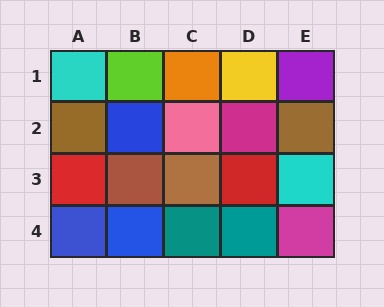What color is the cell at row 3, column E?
Cyan.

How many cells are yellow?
1 cell is yellow.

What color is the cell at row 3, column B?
Brown.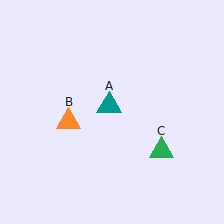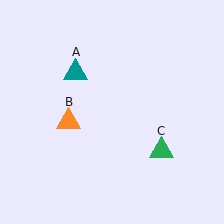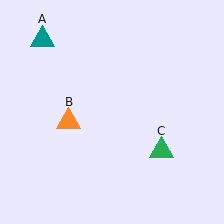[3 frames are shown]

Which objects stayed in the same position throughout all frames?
Orange triangle (object B) and green triangle (object C) remained stationary.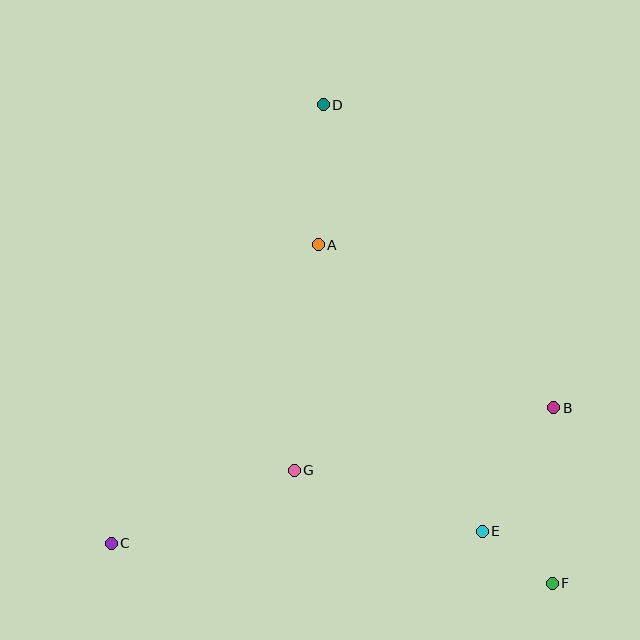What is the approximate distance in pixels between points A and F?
The distance between A and F is approximately 412 pixels.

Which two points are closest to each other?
Points E and F are closest to each other.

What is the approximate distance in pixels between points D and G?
The distance between D and G is approximately 367 pixels.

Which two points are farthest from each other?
Points D and F are farthest from each other.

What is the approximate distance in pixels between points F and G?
The distance between F and G is approximately 282 pixels.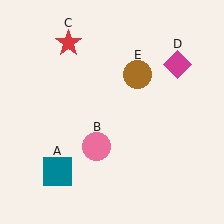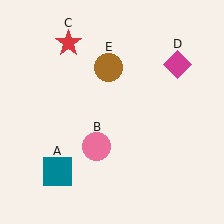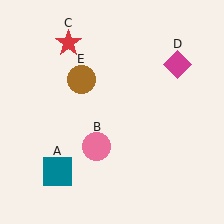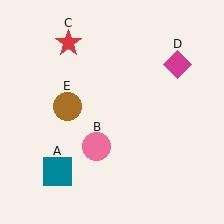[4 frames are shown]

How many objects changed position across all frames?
1 object changed position: brown circle (object E).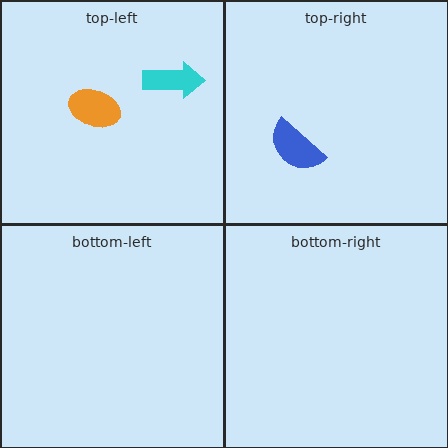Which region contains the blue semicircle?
The top-right region.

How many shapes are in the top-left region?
2.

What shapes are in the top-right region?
The blue semicircle.